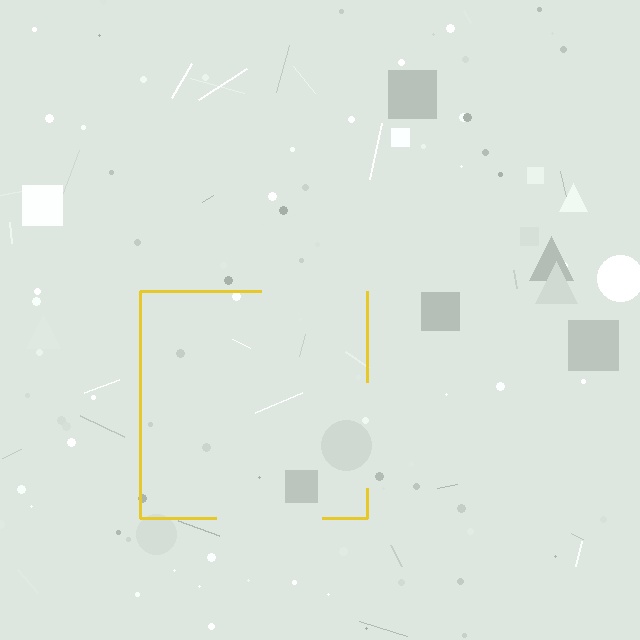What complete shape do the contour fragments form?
The contour fragments form a square.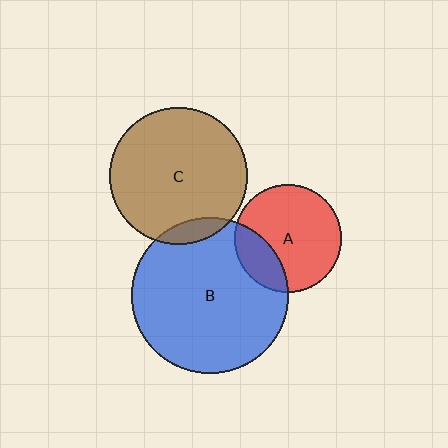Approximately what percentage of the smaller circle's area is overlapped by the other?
Approximately 10%.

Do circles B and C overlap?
Yes.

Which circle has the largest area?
Circle B (blue).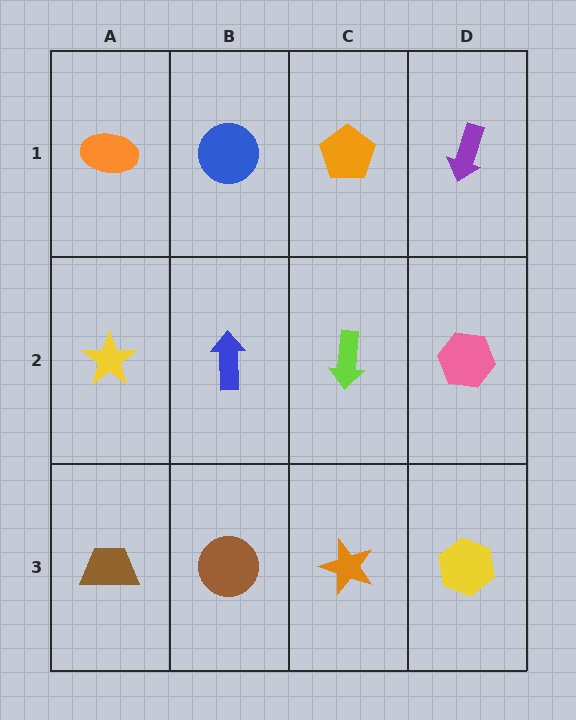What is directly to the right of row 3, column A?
A brown circle.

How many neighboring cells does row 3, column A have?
2.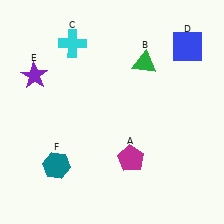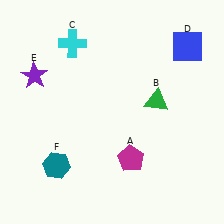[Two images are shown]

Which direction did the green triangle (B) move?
The green triangle (B) moved down.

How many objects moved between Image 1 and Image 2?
1 object moved between the two images.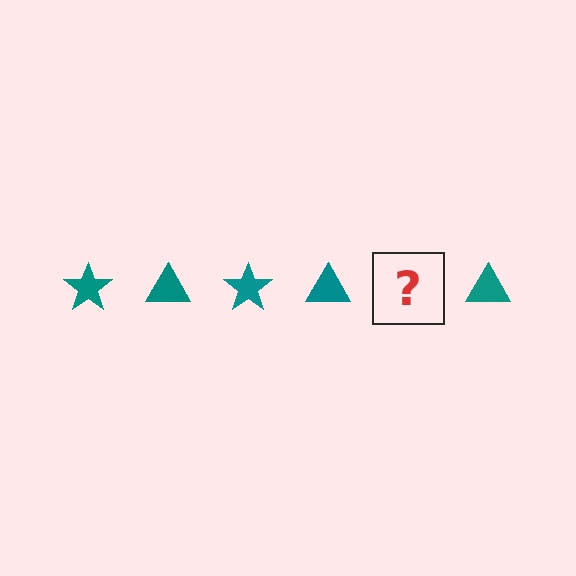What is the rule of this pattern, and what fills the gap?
The rule is that the pattern cycles through star, triangle shapes in teal. The gap should be filled with a teal star.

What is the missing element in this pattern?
The missing element is a teal star.